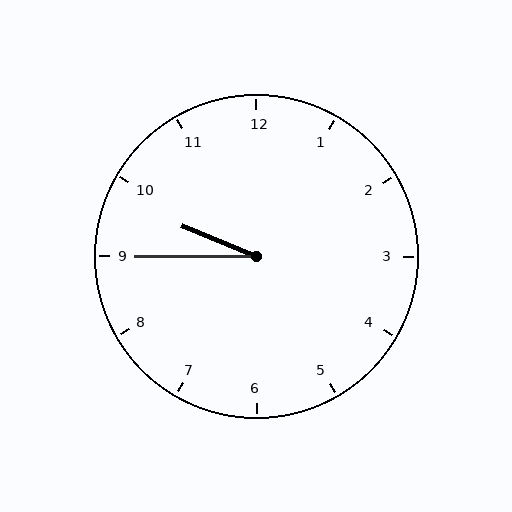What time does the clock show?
9:45.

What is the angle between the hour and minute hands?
Approximately 22 degrees.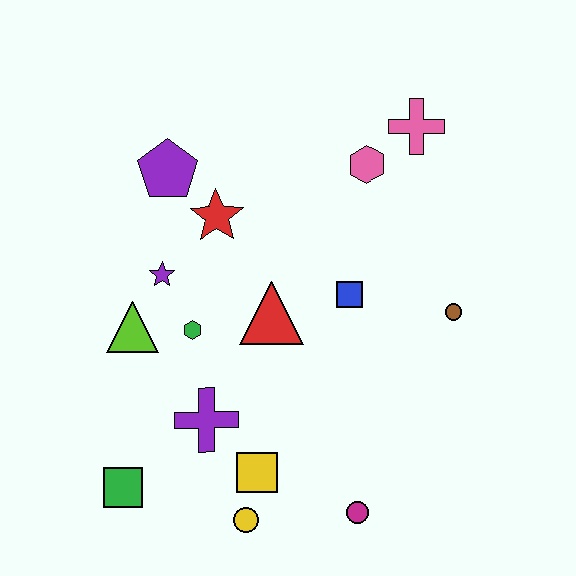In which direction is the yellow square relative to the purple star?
The yellow square is below the purple star.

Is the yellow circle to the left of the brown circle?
Yes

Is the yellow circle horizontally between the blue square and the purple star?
Yes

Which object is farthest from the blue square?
The green square is farthest from the blue square.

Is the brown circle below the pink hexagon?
Yes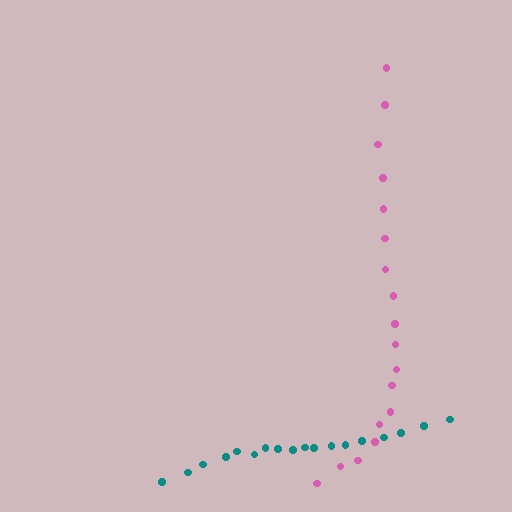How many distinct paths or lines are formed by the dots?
There are 2 distinct paths.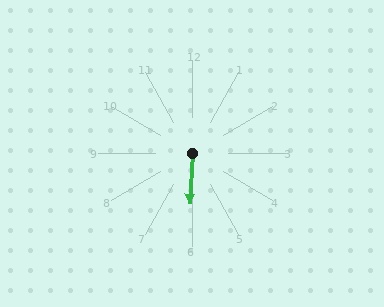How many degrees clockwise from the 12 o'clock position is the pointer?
Approximately 183 degrees.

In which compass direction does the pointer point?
South.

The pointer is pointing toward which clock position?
Roughly 6 o'clock.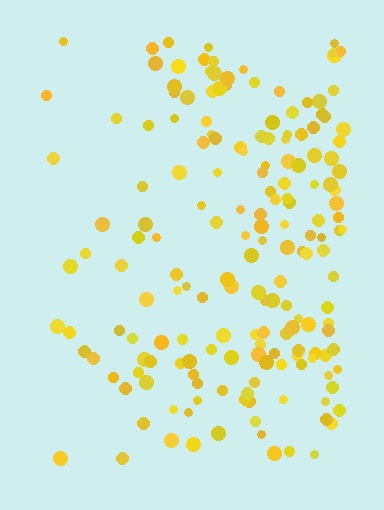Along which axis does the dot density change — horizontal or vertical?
Horizontal.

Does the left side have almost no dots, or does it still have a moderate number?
Still a moderate number, just noticeably fewer than the right.